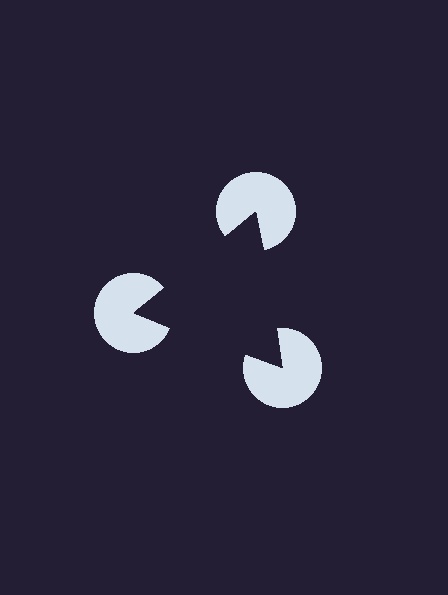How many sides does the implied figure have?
3 sides.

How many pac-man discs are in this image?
There are 3 — one at each vertex of the illusory triangle.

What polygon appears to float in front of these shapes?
An illusory triangle — its edges are inferred from the aligned wedge cuts in the pac-man discs, not physically drawn.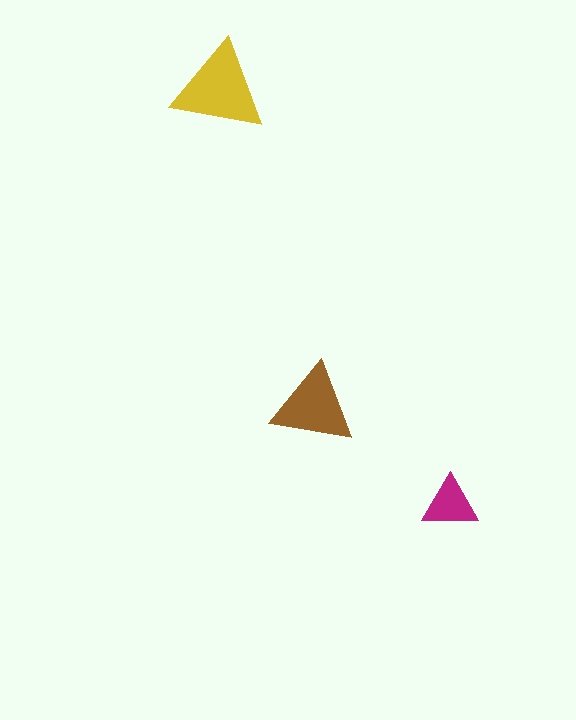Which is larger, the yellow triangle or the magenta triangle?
The yellow one.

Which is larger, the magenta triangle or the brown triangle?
The brown one.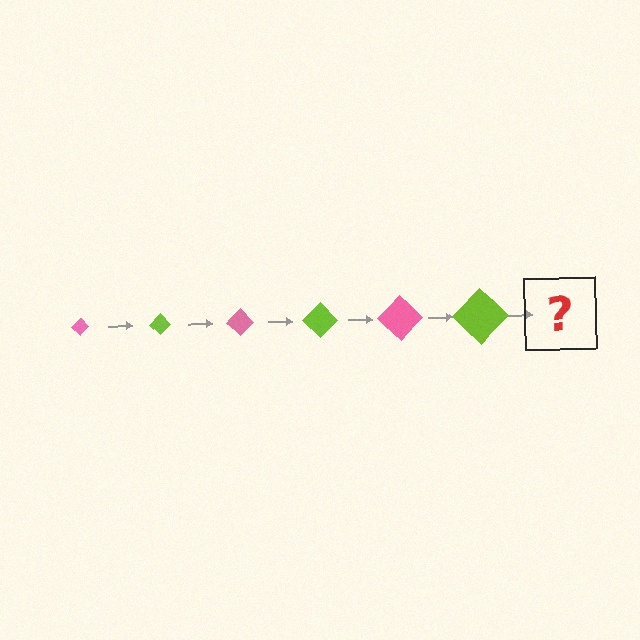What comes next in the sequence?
The next element should be a pink diamond, larger than the previous one.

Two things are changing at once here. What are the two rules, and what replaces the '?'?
The two rules are that the diamond grows larger each step and the color cycles through pink and lime. The '?' should be a pink diamond, larger than the previous one.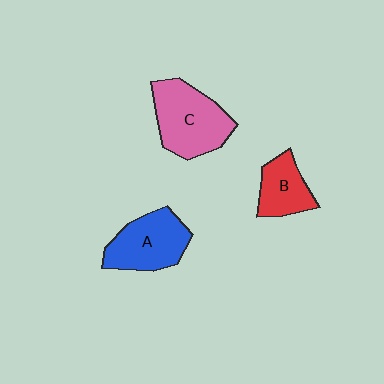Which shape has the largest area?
Shape C (pink).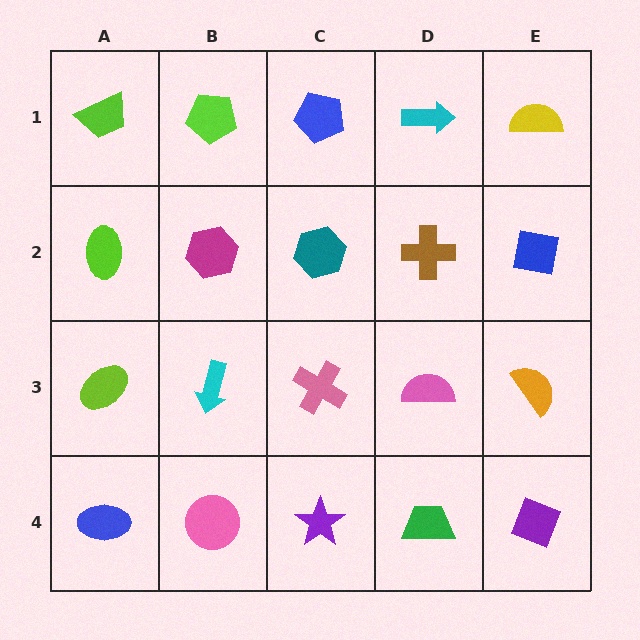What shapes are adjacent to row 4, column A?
A lime ellipse (row 3, column A), a pink circle (row 4, column B).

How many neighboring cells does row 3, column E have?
3.